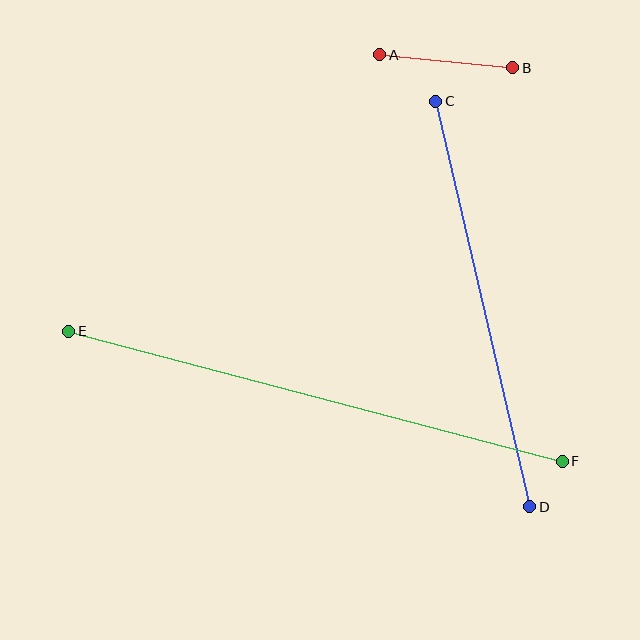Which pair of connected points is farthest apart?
Points E and F are farthest apart.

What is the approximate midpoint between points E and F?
The midpoint is at approximately (316, 396) pixels.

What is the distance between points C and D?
The distance is approximately 416 pixels.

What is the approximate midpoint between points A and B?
The midpoint is at approximately (446, 61) pixels.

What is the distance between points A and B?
The distance is approximately 133 pixels.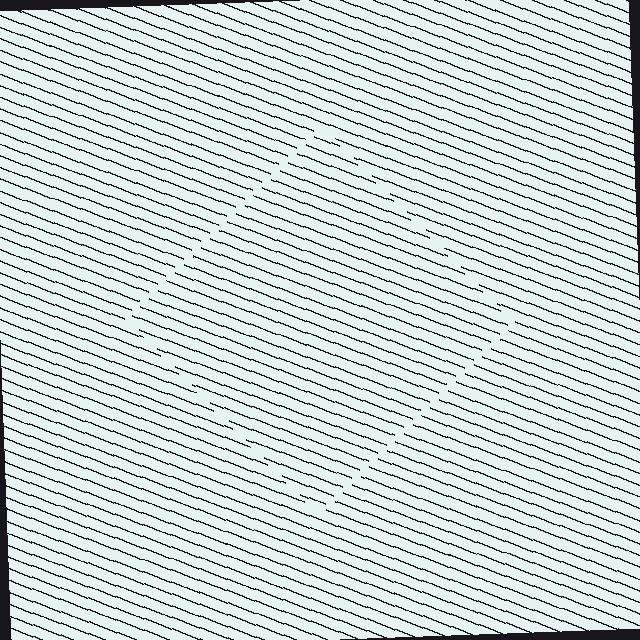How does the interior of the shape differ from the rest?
The interior of the shape contains the same grating, shifted by half a period — the contour is defined by the phase discontinuity where line-ends from the inner and outer gratings abut.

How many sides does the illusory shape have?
4 sides — the line-ends trace a square.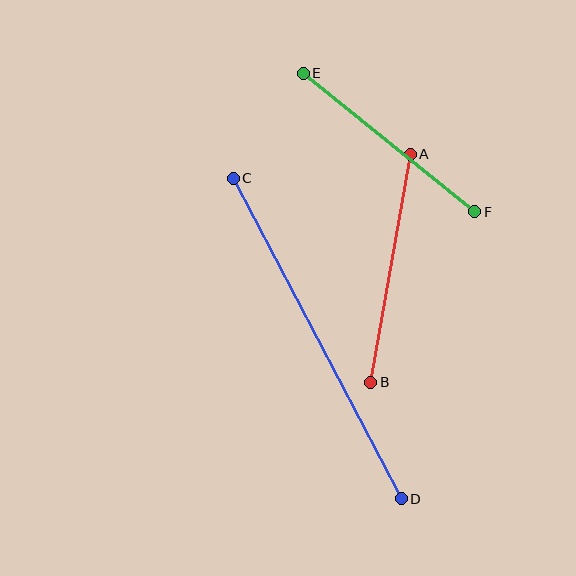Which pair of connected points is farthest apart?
Points C and D are farthest apart.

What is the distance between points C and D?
The distance is approximately 362 pixels.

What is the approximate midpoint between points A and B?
The midpoint is at approximately (391, 268) pixels.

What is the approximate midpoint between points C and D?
The midpoint is at approximately (317, 339) pixels.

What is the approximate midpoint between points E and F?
The midpoint is at approximately (389, 142) pixels.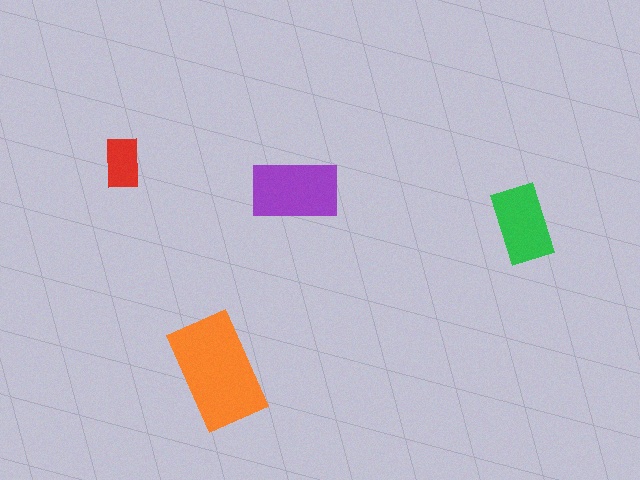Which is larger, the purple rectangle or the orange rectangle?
The orange one.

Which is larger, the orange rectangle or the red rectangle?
The orange one.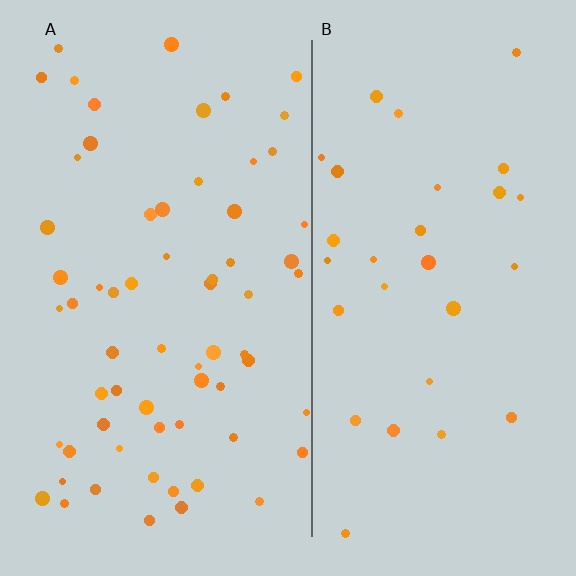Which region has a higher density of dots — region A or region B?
A (the left).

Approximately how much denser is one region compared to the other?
Approximately 2.1× — region A over region B.